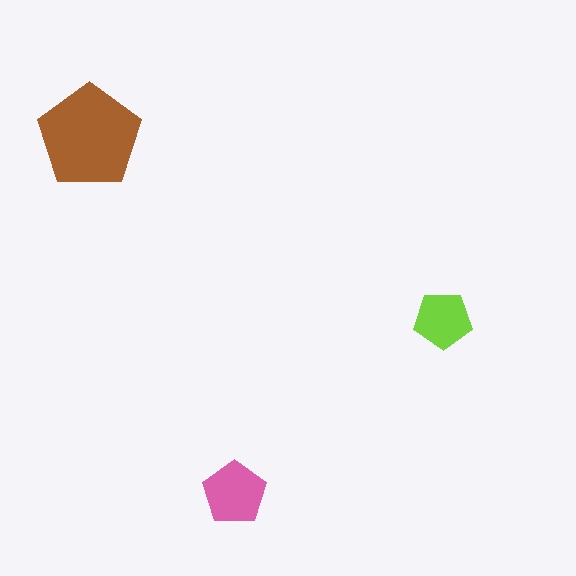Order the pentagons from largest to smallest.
the brown one, the pink one, the lime one.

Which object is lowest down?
The pink pentagon is bottommost.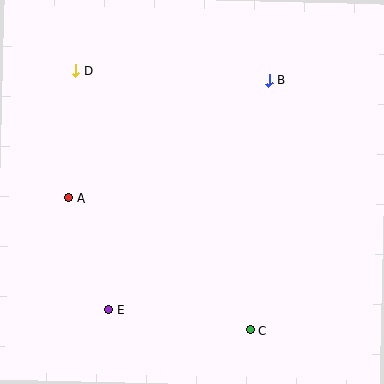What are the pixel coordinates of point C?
Point C is at (250, 330).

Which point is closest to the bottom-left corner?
Point E is closest to the bottom-left corner.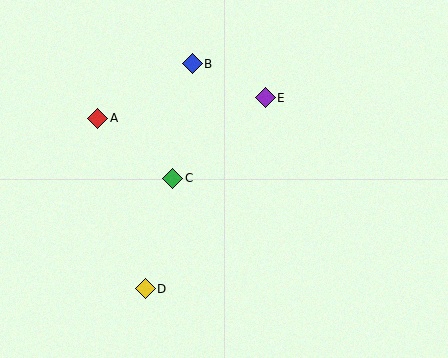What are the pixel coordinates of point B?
Point B is at (192, 64).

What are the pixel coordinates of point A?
Point A is at (98, 118).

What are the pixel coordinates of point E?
Point E is at (265, 98).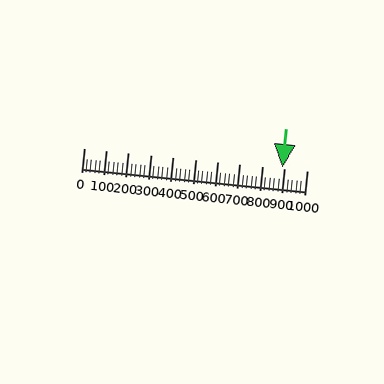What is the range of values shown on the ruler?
The ruler shows values from 0 to 1000.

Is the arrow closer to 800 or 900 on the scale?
The arrow is closer to 900.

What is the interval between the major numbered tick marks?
The major tick marks are spaced 100 units apart.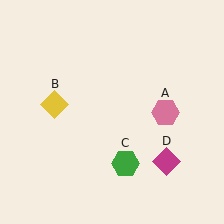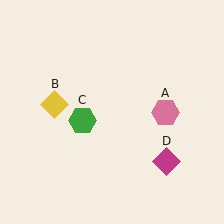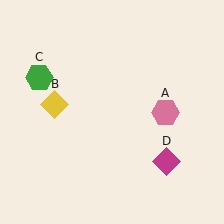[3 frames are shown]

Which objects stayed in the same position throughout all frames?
Pink hexagon (object A) and yellow diamond (object B) and magenta diamond (object D) remained stationary.